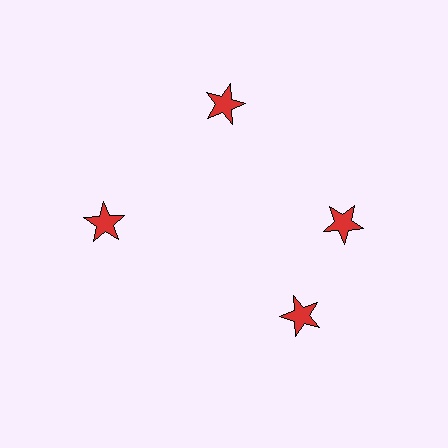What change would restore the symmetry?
The symmetry would be restored by rotating it back into even spacing with its neighbors so that all 4 stars sit at equal angles and equal distance from the center.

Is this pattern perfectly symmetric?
No. The 4 red stars are arranged in a ring, but one element near the 6 o'clock position is rotated out of alignment along the ring, breaking the 4-fold rotational symmetry.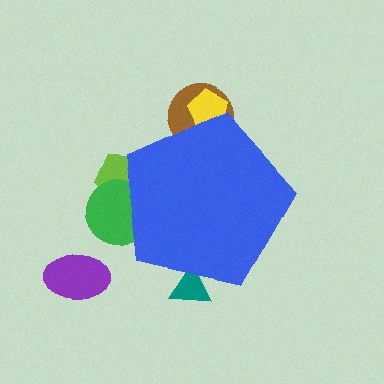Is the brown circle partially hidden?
Yes, the brown circle is partially hidden behind the blue pentagon.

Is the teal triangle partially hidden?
Yes, the teal triangle is partially hidden behind the blue pentagon.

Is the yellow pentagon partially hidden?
Yes, the yellow pentagon is partially hidden behind the blue pentagon.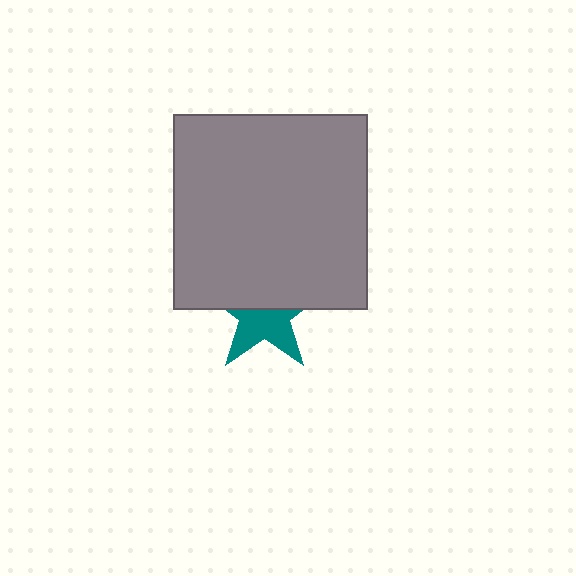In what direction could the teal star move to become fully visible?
The teal star could move down. That would shift it out from behind the gray rectangle entirely.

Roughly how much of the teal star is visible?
About half of it is visible (roughly 50%).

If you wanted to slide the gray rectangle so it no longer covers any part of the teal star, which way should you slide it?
Slide it up — that is the most direct way to separate the two shapes.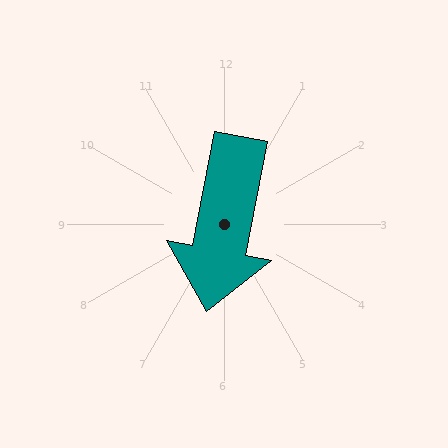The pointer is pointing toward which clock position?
Roughly 6 o'clock.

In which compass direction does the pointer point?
South.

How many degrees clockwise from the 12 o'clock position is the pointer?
Approximately 191 degrees.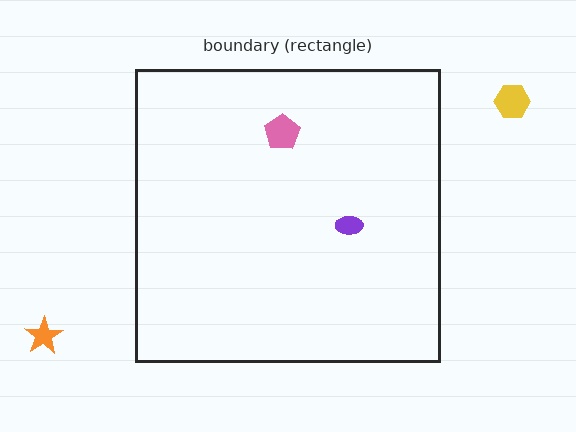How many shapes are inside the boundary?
2 inside, 2 outside.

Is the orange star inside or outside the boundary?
Outside.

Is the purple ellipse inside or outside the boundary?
Inside.